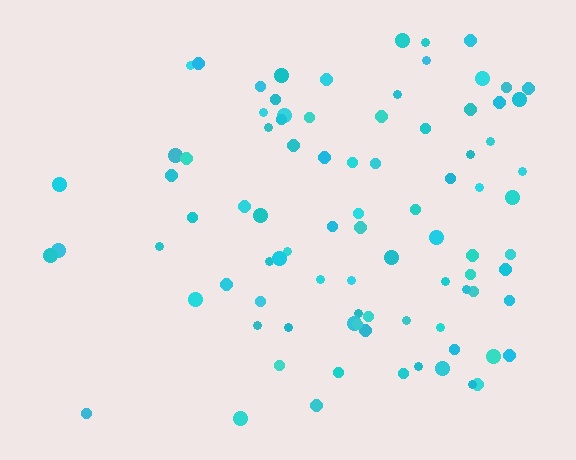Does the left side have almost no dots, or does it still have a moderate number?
Still a moderate number, just noticeably fewer than the right.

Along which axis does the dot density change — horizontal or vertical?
Horizontal.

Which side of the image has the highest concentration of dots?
The right.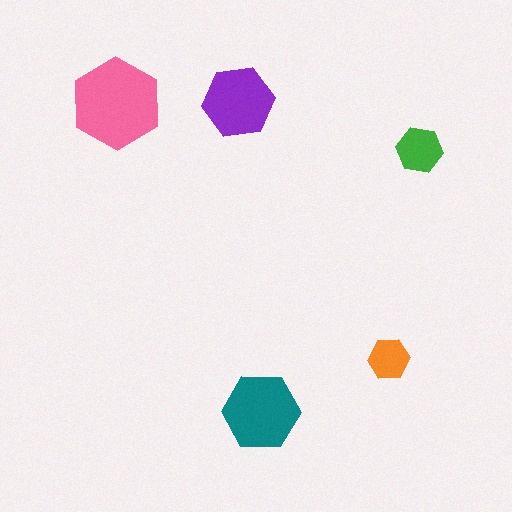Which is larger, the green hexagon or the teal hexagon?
The teal one.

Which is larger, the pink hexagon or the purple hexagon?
The pink one.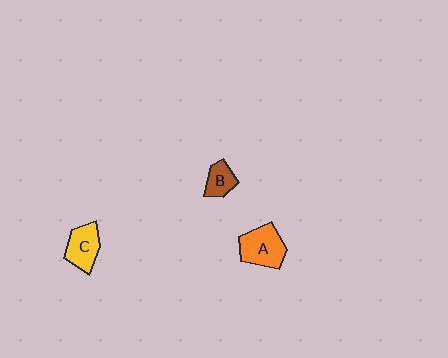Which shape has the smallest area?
Shape B (brown).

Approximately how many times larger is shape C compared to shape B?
Approximately 1.5 times.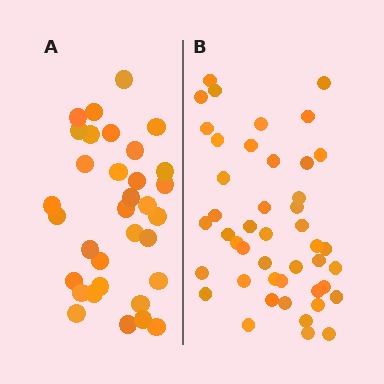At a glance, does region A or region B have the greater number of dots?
Region B (the right region) has more dots.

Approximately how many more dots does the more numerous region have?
Region B has roughly 12 or so more dots than region A.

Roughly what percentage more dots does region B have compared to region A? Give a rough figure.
About 35% more.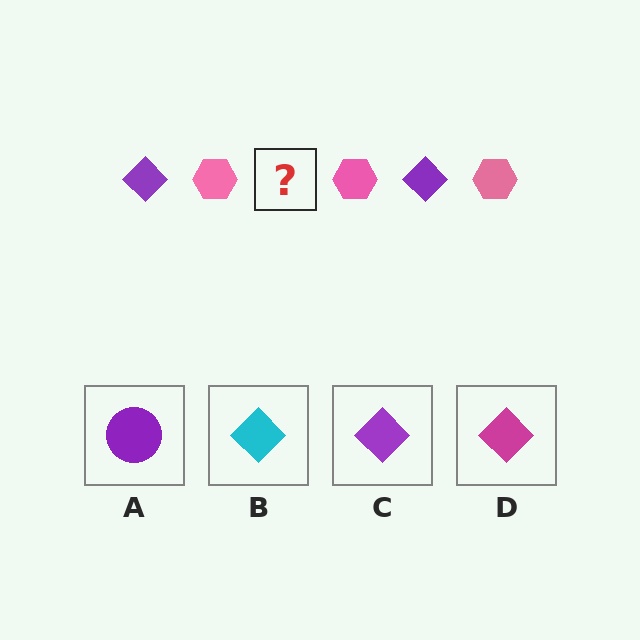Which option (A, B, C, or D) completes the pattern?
C.